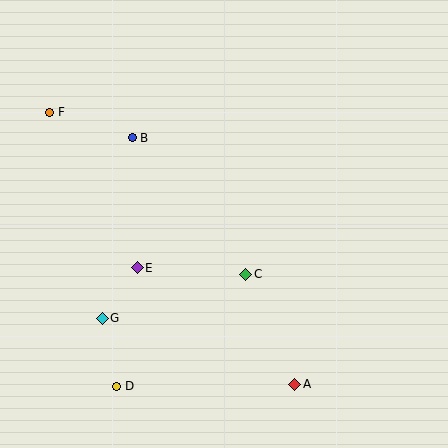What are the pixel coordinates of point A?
Point A is at (295, 384).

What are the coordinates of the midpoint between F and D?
The midpoint between F and D is at (83, 249).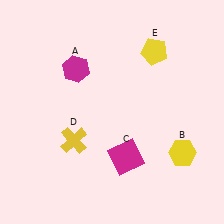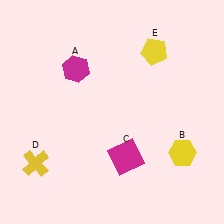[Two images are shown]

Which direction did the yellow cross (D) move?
The yellow cross (D) moved left.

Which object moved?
The yellow cross (D) moved left.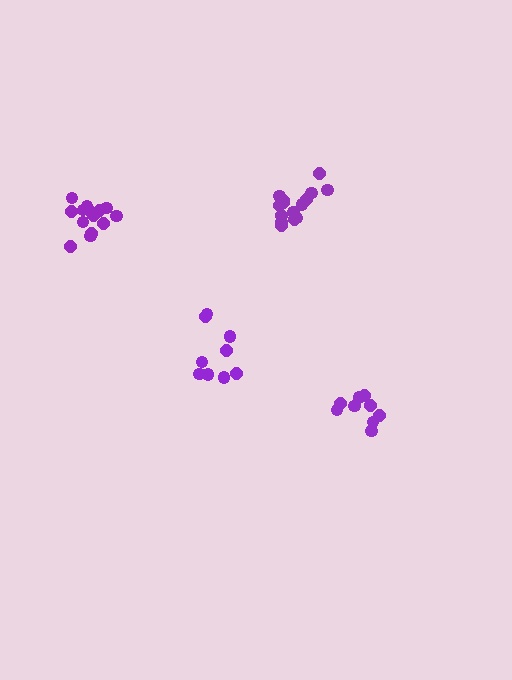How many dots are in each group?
Group 1: 15 dots, Group 2: 14 dots, Group 3: 9 dots, Group 4: 9 dots (47 total).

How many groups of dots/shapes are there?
There are 4 groups.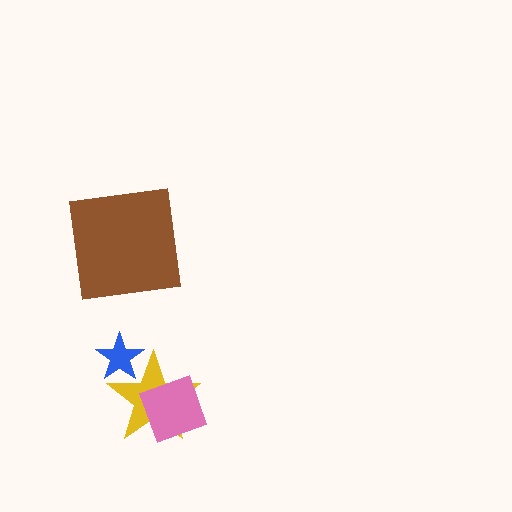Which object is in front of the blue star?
The yellow star is in front of the blue star.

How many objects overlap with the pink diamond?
1 object overlaps with the pink diamond.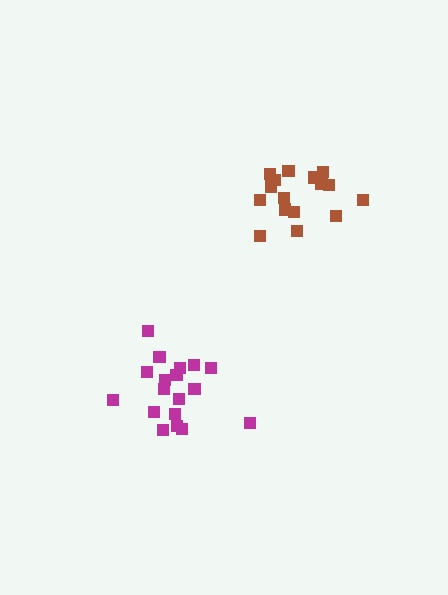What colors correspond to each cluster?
The clusters are colored: magenta, brown.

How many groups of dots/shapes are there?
There are 2 groups.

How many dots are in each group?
Group 1: 18 dots, Group 2: 16 dots (34 total).